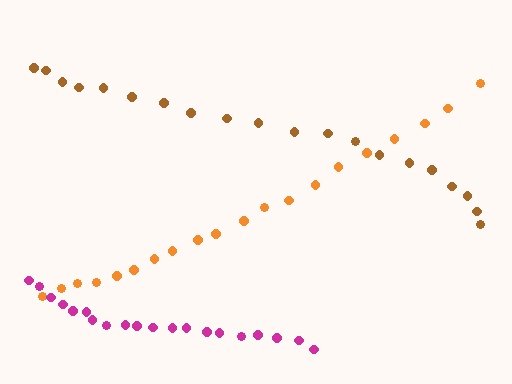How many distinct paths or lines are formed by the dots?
There are 3 distinct paths.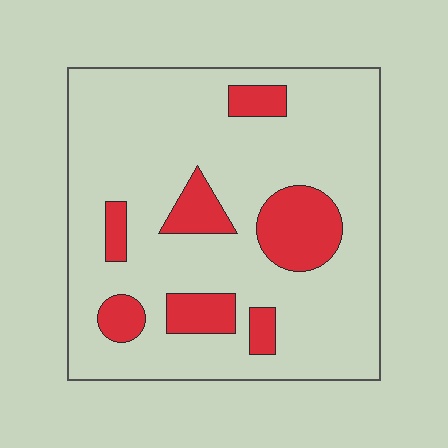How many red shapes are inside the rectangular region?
7.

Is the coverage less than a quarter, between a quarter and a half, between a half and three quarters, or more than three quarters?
Less than a quarter.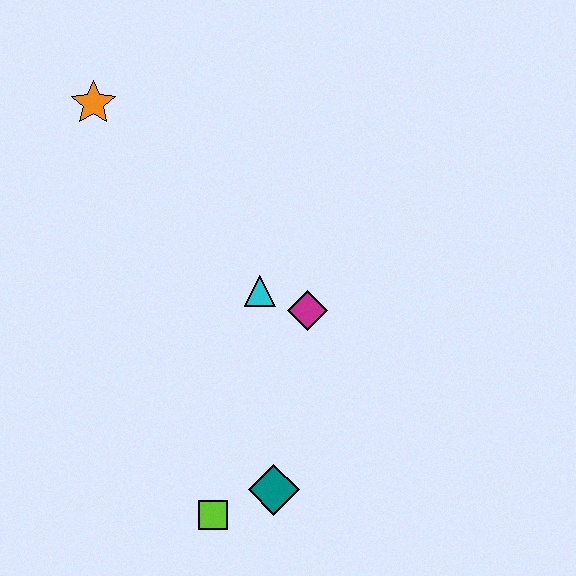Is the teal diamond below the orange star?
Yes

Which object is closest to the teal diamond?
The lime square is closest to the teal diamond.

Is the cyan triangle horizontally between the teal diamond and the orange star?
Yes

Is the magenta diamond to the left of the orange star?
No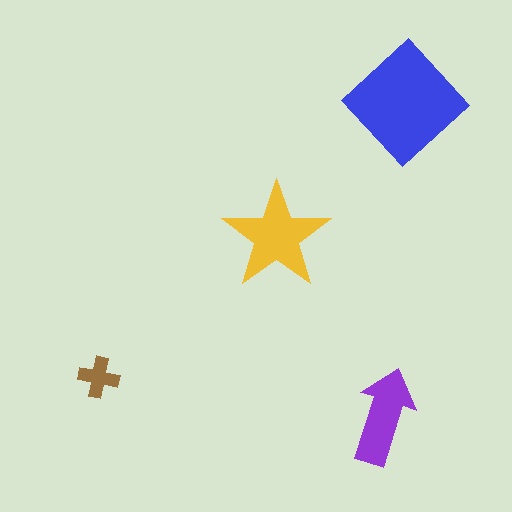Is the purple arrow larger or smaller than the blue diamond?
Smaller.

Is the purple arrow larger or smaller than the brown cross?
Larger.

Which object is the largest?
The blue diamond.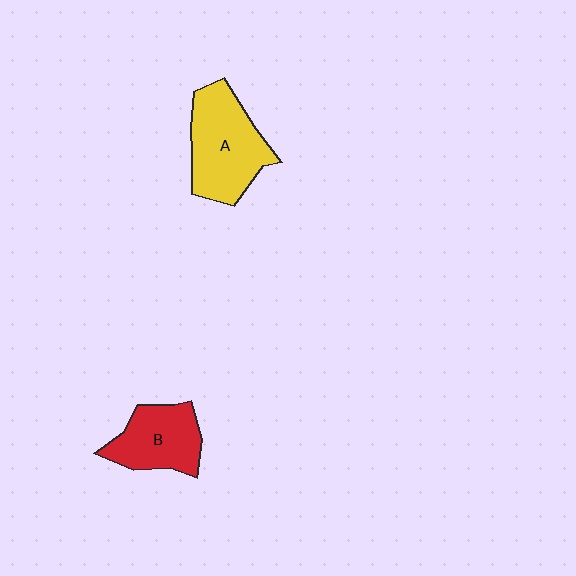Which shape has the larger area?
Shape A (yellow).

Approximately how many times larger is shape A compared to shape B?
Approximately 1.4 times.